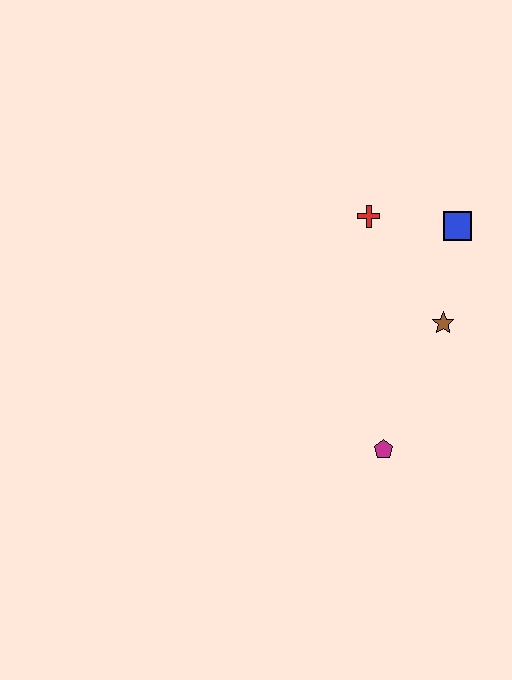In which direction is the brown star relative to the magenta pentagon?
The brown star is above the magenta pentagon.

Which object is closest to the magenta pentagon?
The brown star is closest to the magenta pentagon.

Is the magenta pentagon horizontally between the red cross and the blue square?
Yes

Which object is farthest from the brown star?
The magenta pentagon is farthest from the brown star.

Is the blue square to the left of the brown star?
No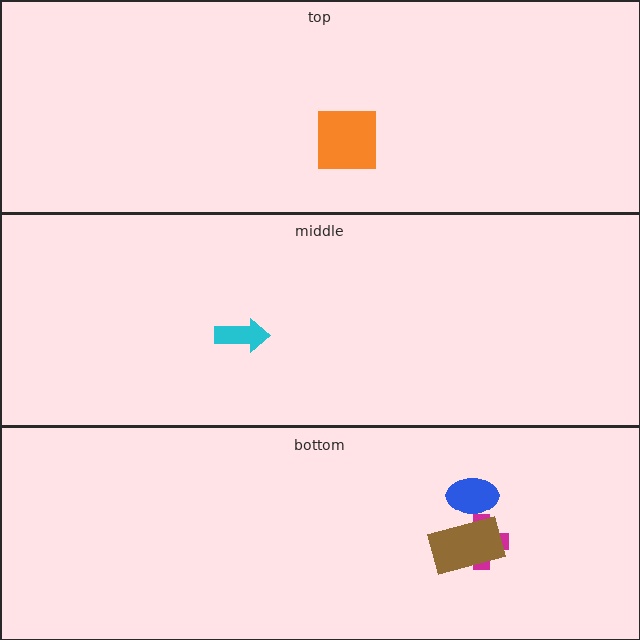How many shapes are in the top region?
1.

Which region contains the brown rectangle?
The bottom region.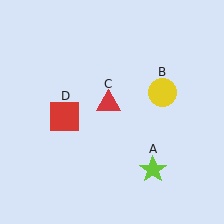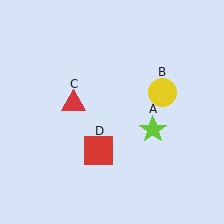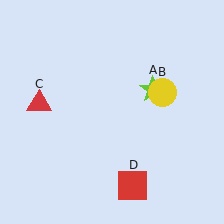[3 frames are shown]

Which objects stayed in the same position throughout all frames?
Yellow circle (object B) remained stationary.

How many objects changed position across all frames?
3 objects changed position: lime star (object A), red triangle (object C), red square (object D).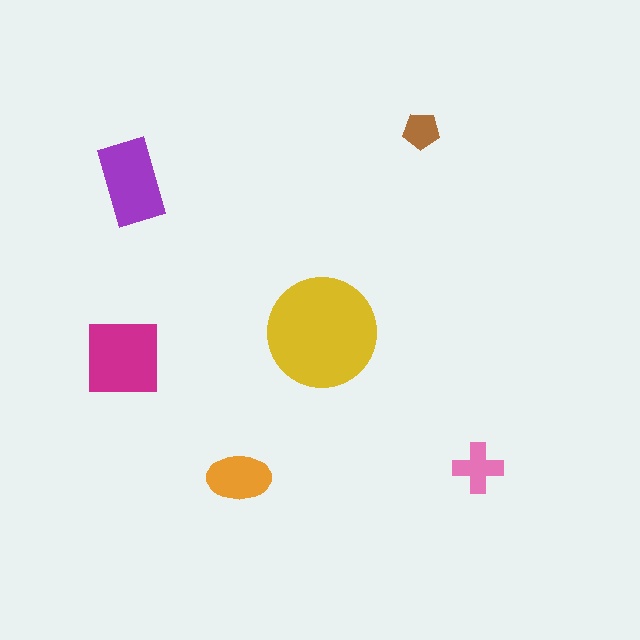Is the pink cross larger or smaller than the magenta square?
Smaller.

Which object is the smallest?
The brown pentagon.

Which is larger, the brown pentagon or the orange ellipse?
The orange ellipse.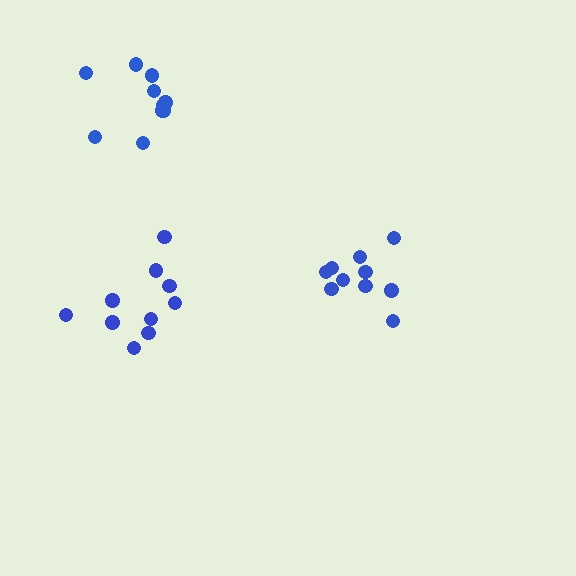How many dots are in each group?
Group 1: 10 dots, Group 2: 10 dots, Group 3: 10 dots (30 total).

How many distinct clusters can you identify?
There are 3 distinct clusters.